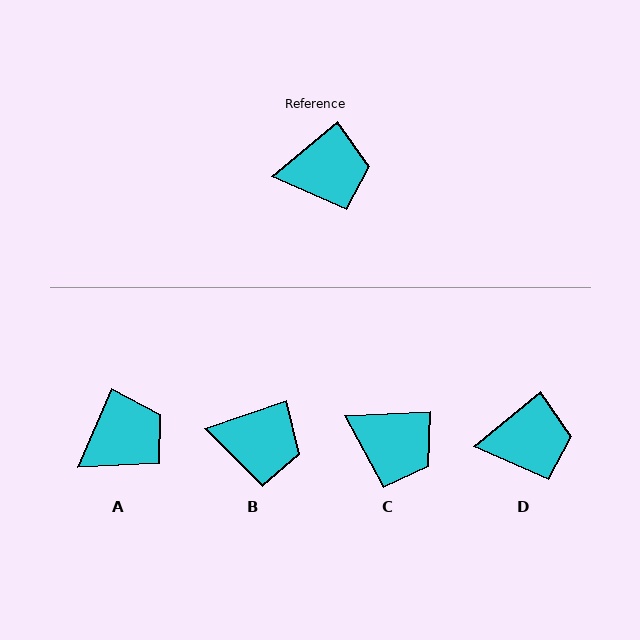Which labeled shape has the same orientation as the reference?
D.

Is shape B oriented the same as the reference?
No, it is off by about 21 degrees.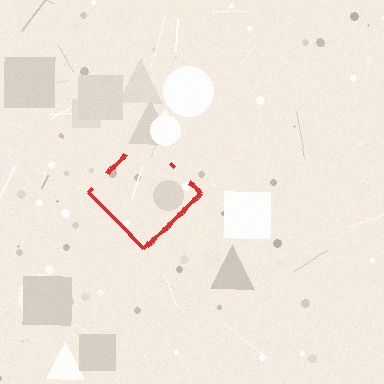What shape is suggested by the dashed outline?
The dashed outline suggests a diamond.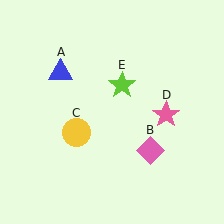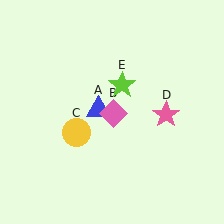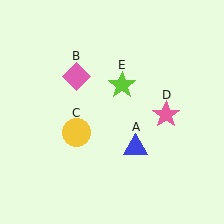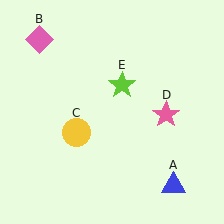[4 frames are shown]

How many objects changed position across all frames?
2 objects changed position: blue triangle (object A), pink diamond (object B).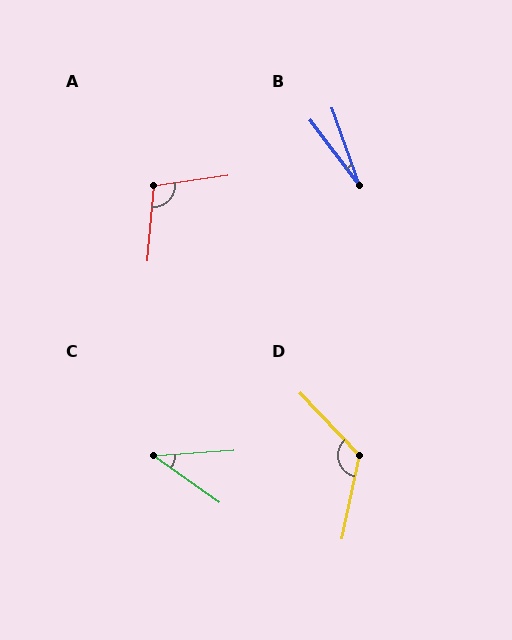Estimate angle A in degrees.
Approximately 103 degrees.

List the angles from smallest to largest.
B (17°), C (39°), A (103°), D (124°).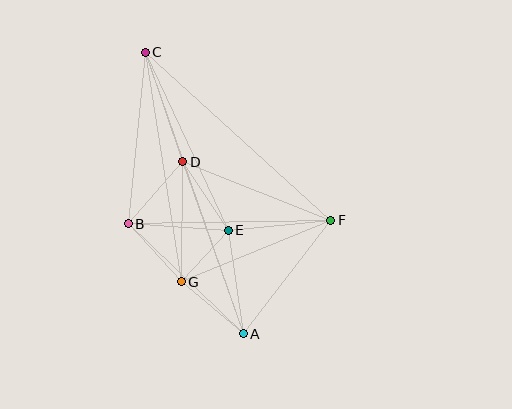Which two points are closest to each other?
Points E and G are closest to each other.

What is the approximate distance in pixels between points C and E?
The distance between C and E is approximately 196 pixels.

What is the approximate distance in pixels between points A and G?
The distance between A and G is approximately 81 pixels.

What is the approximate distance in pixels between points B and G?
The distance between B and G is approximately 78 pixels.